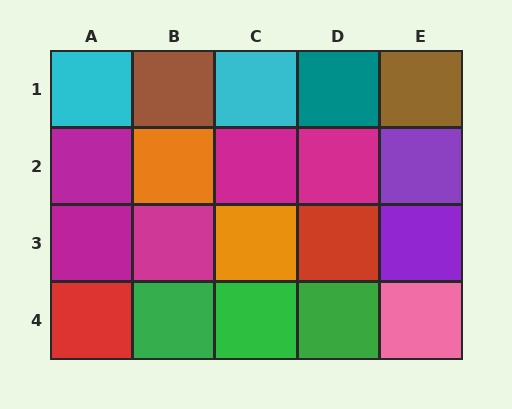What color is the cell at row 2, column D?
Magenta.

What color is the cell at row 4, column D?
Green.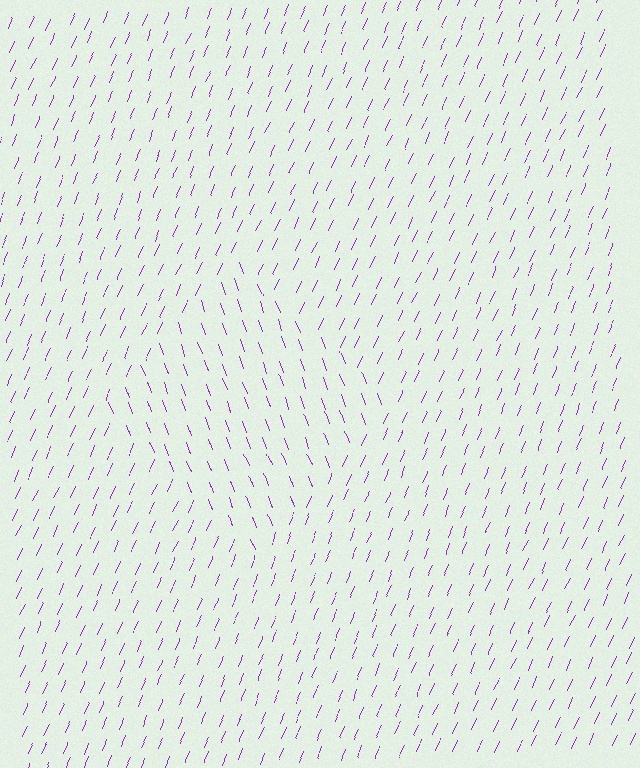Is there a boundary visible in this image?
Yes, there is a texture boundary formed by a change in line orientation.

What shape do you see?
I see a diamond.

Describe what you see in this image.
The image is filled with small purple line segments. A diamond region in the image has lines oriented differently from the surrounding lines, creating a visible texture boundary.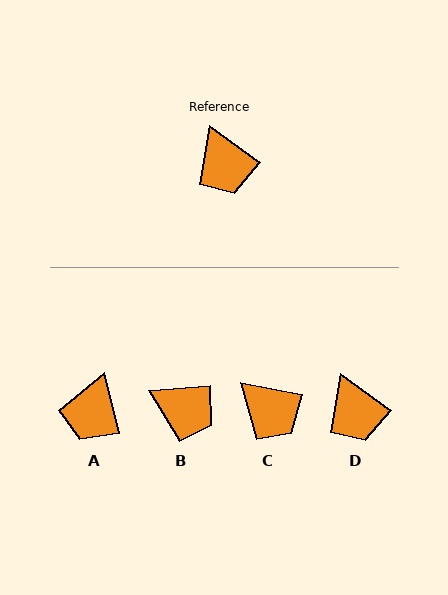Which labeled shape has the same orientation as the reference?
D.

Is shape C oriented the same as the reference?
No, it is off by about 24 degrees.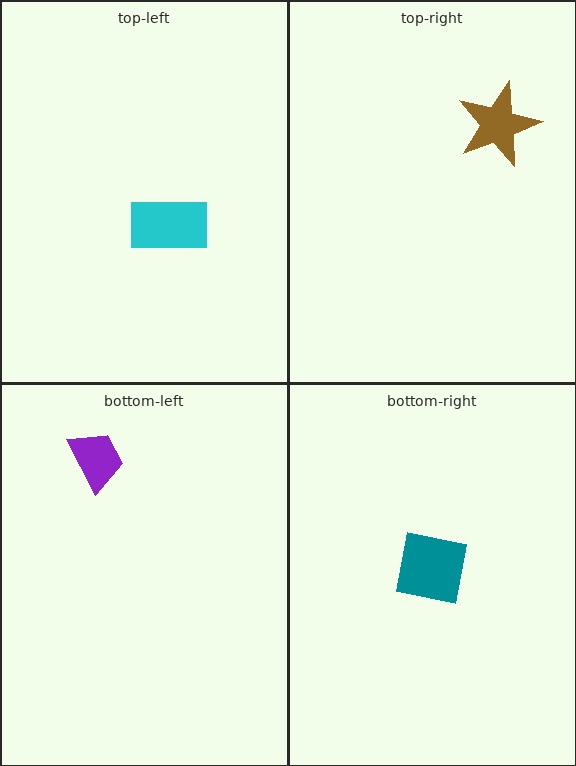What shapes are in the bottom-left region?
The purple trapezoid.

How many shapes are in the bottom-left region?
1.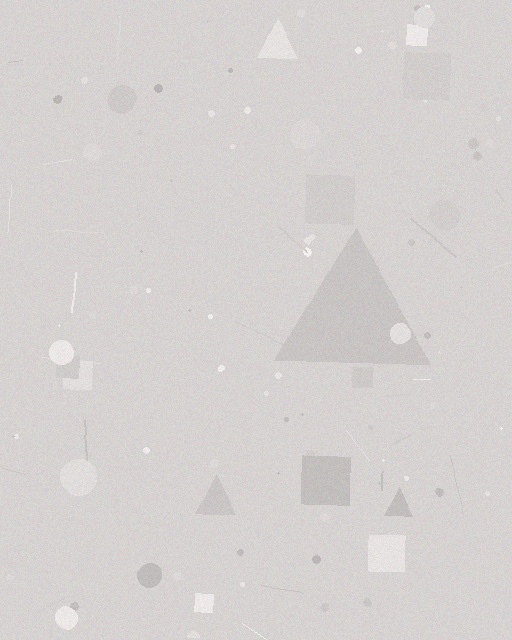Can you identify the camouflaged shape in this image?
The camouflaged shape is a triangle.